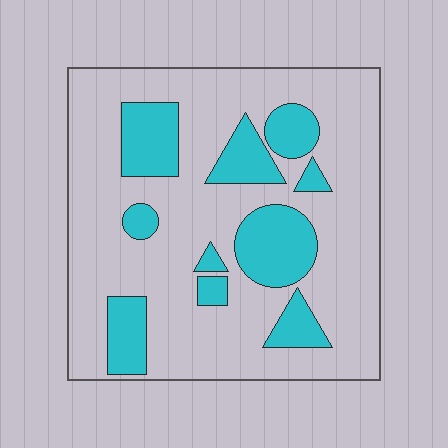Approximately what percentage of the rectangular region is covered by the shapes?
Approximately 25%.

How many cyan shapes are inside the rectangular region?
10.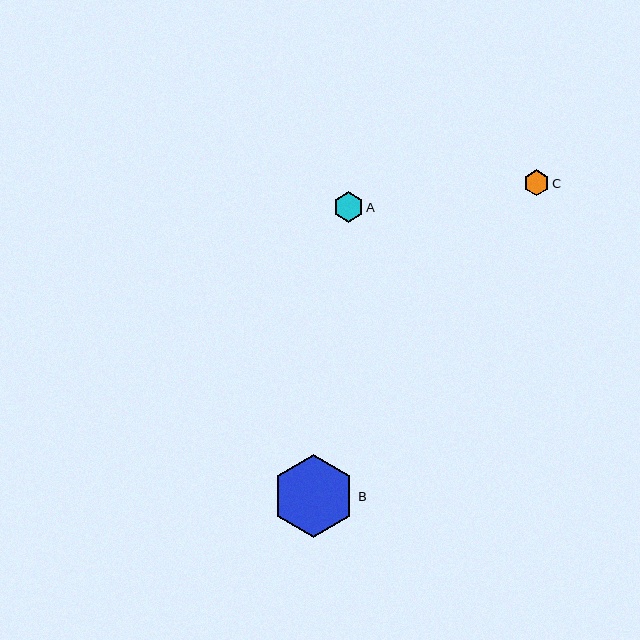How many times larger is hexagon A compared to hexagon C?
Hexagon A is approximately 1.2 times the size of hexagon C.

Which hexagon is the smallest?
Hexagon C is the smallest with a size of approximately 25 pixels.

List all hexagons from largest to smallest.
From largest to smallest: B, A, C.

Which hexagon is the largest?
Hexagon B is the largest with a size of approximately 83 pixels.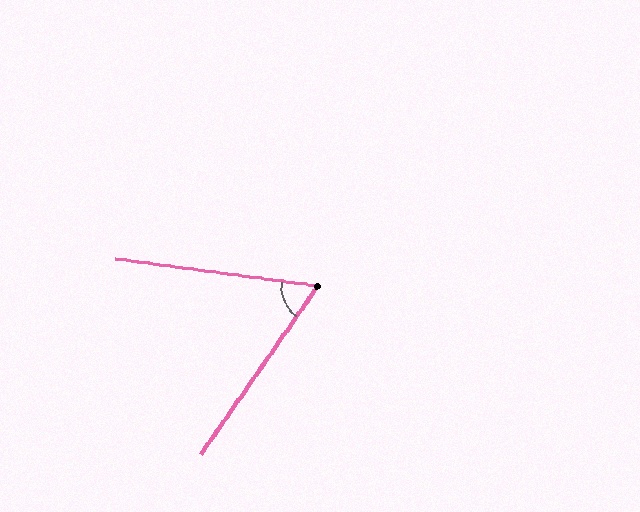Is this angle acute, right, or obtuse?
It is acute.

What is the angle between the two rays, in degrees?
Approximately 63 degrees.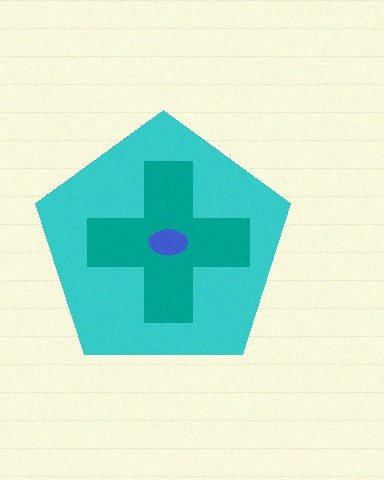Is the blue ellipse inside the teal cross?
Yes.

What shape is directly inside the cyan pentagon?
The teal cross.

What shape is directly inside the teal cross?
The blue ellipse.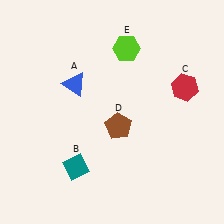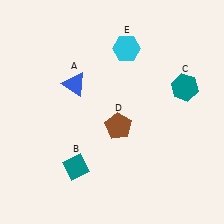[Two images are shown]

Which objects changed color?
C changed from red to teal. E changed from lime to cyan.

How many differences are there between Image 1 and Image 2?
There are 2 differences between the two images.